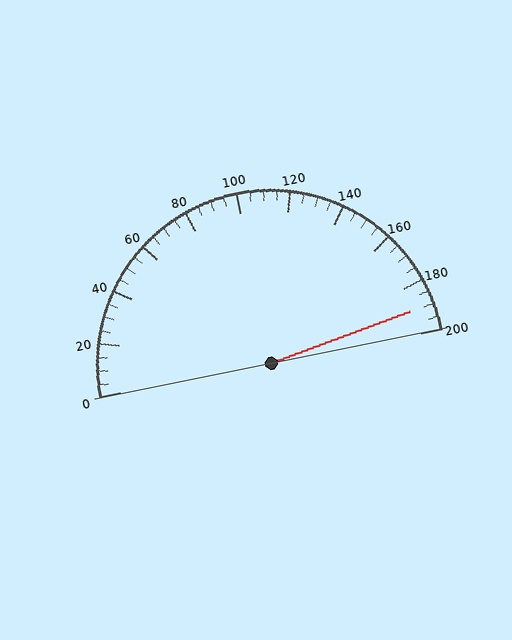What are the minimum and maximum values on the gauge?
The gauge ranges from 0 to 200.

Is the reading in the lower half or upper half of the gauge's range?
The reading is in the upper half of the range (0 to 200).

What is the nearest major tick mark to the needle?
The nearest major tick mark is 200.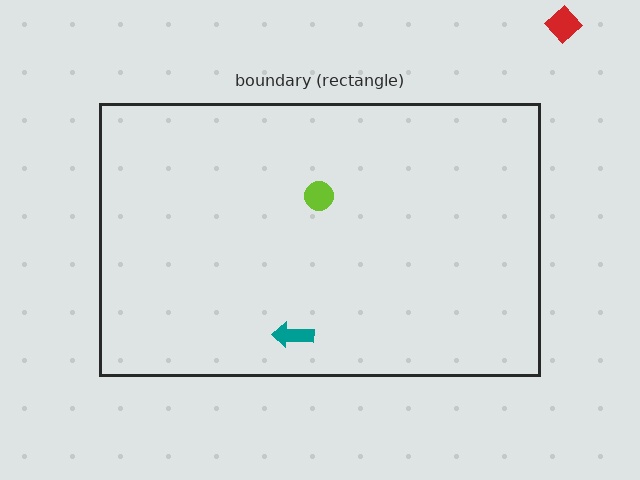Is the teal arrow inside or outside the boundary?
Inside.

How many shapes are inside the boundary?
2 inside, 1 outside.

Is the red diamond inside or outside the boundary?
Outside.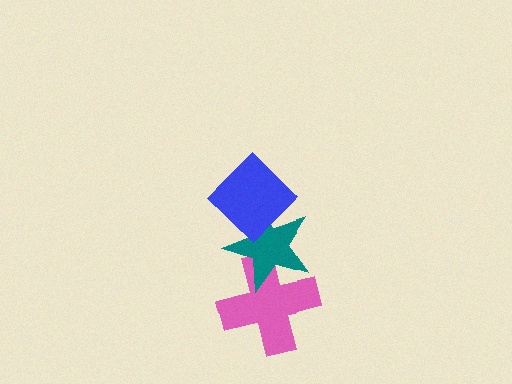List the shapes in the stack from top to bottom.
From top to bottom: the blue diamond, the teal star, the pink cross.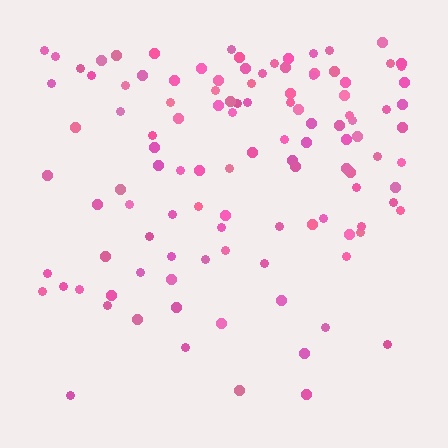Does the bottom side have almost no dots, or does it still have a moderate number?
Still a moderate number, just noticeably fewer than the top.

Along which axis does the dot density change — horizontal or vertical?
Vertical.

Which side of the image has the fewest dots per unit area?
The bottom.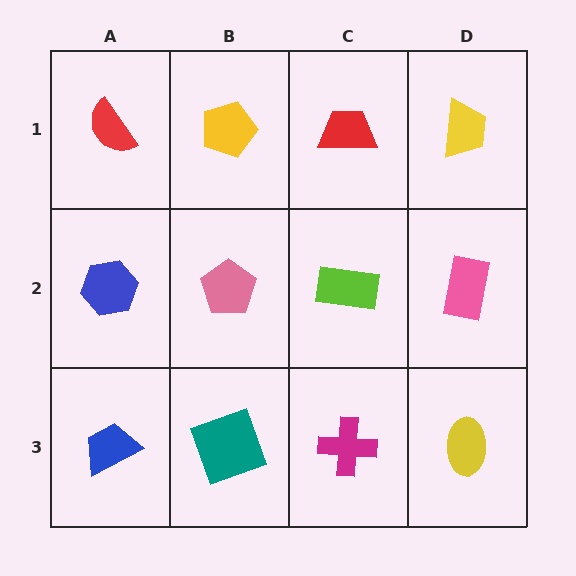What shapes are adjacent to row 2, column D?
A yellow trapezoid (row 1, column D), a yellow ellipse (row 3, column D), a lime rectangle (row 2, column C).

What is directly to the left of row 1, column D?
A red trapezoid.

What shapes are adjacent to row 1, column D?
A pink rectangle (row 2, column D), a red trapezoid (row 1, column C).